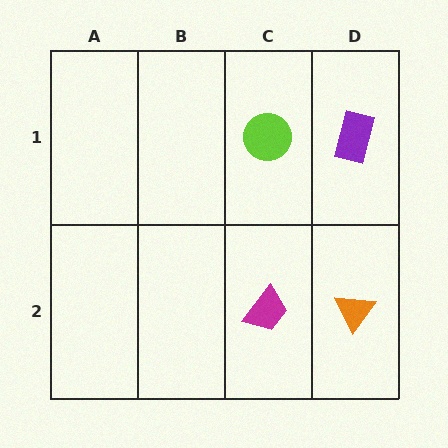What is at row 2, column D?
An orange triangle.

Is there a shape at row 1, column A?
No, that cell is empty.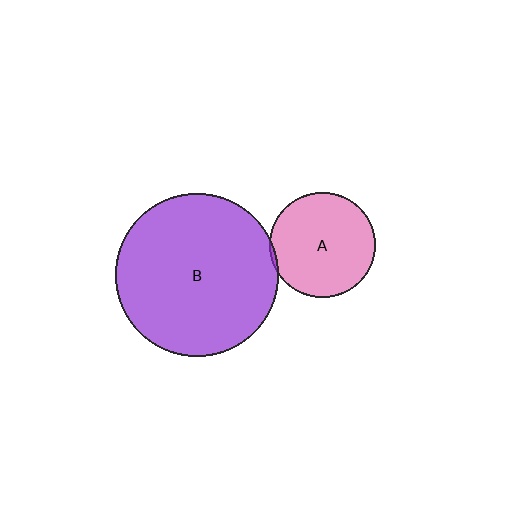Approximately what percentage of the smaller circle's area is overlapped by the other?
Approximately 5%.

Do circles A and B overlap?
Yes.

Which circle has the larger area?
Circle B (purple).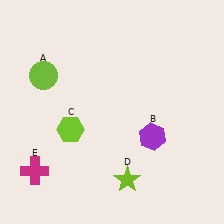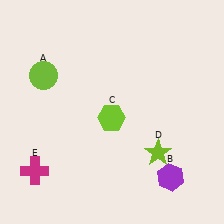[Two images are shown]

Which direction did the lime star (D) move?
The lime star (D) moved right.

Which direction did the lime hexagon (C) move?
The lime hexagon (C) moved right.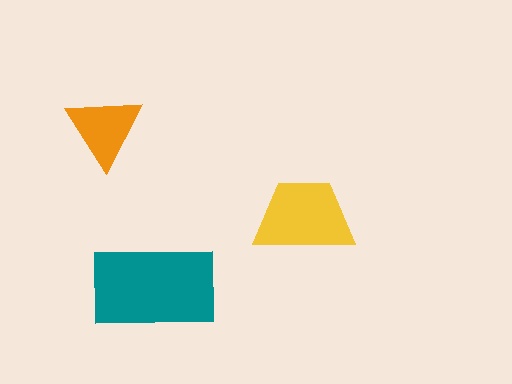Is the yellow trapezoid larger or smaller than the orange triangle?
Larger.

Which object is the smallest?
The orange triangle.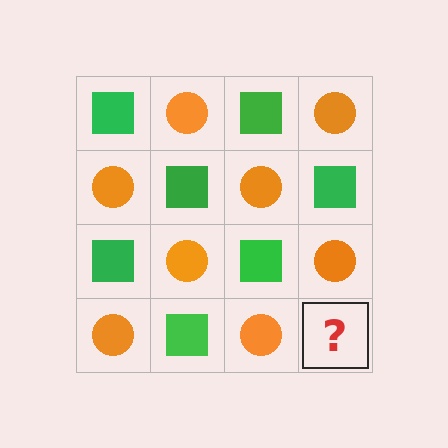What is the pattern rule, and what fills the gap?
The rule is that it alternates green square and orange circle in a checkerboard pattern. The gap should be filled with a green square.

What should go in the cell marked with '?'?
The missing cell should contain a green square.